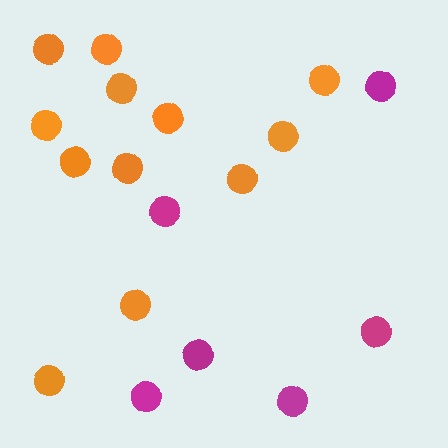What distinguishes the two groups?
There are 2 groups: one group of magenta circles (6) and one group of orange circles (12).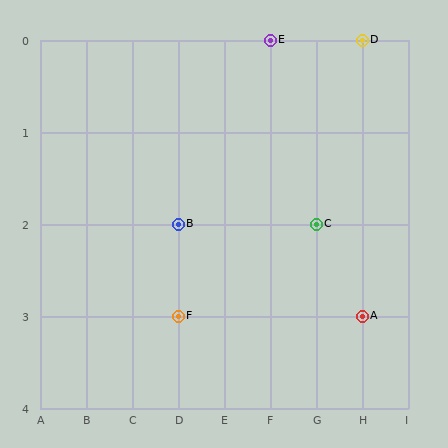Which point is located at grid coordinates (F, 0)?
Point E is at (F, 0).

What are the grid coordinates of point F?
Point F is at grid coordinates (D, 3).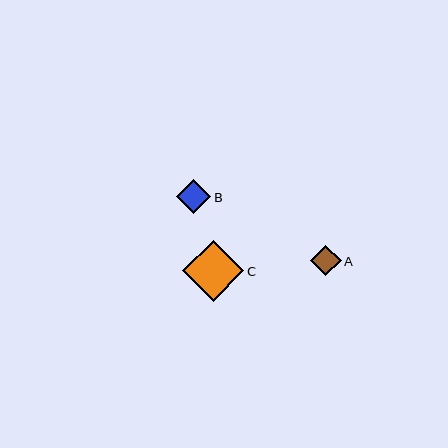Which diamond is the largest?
Diamond C is the largest with a size of approximately 61 pixels.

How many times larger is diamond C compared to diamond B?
Diamond C is approximately 1.8 times the size of diamond B.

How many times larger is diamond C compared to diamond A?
Diamond C is approximately 2.0 times the size of diamond A.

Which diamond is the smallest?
Diamond A is the smallest with a size of approximately 31 pixels.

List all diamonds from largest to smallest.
From largest to smallest: C, B, A.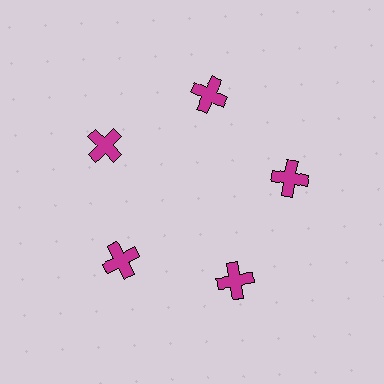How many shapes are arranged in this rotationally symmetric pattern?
There are 5 shapes, arranged in 5 groups of 1.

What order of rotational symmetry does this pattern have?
This pattern has 5-fold rotational symmetry.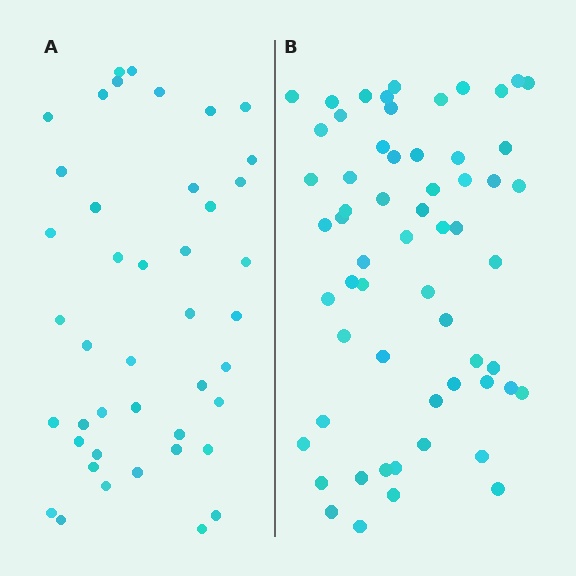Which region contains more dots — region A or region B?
Region B (the right region) has more dots.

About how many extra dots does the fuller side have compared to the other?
Region B has approximately 15 more dots than region A.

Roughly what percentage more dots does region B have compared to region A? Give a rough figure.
About 40% more.